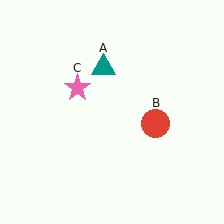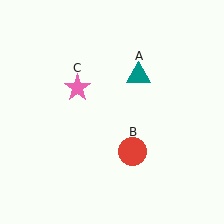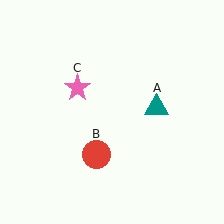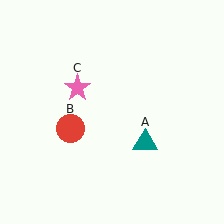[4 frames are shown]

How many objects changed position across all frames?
2 objects changed position: teal triangle (object A), red circle (object B).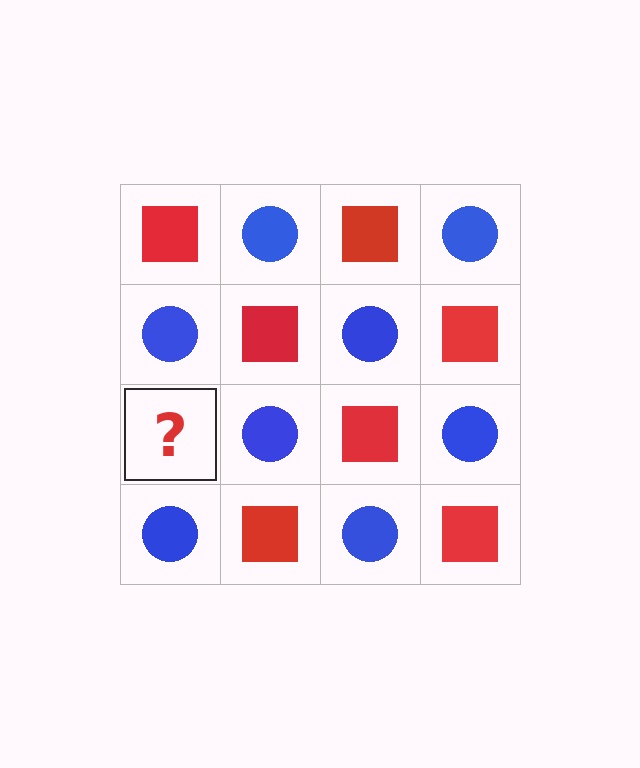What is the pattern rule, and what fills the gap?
The rule is that it alternates red square and blue circle in a checkerboard pattern. The gap should be filled with a red square.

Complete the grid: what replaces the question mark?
The question mark should be replaced with a red square.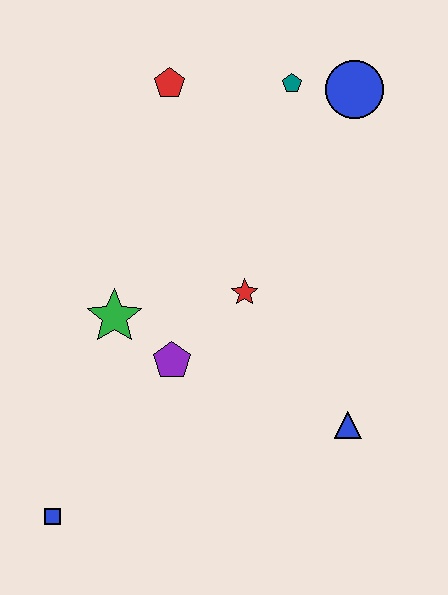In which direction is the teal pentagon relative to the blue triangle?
The teal pentagon is above the blue triangle.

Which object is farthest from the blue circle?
The blue square is farthest from the blue circle.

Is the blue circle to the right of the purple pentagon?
Yes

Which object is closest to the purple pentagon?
The green star is closest to the purple pentagon.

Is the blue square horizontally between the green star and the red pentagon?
No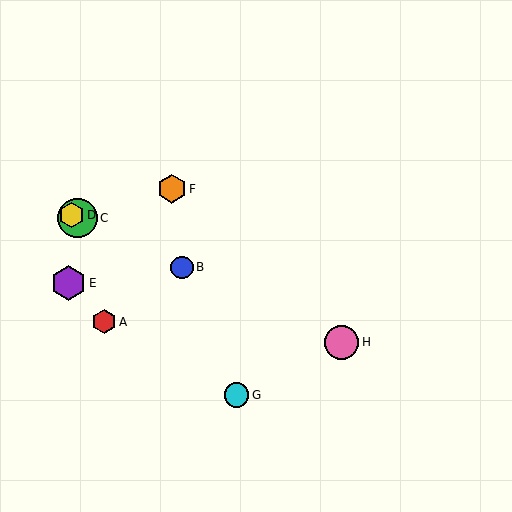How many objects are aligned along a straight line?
4 objects (B, C, D, H) are aligned along a straight line.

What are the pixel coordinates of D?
Object D is at (71, 215).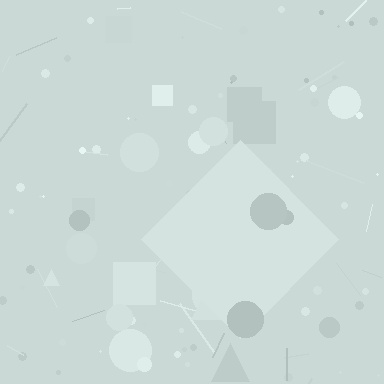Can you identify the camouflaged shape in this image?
The camouflaged shape is a diamond.